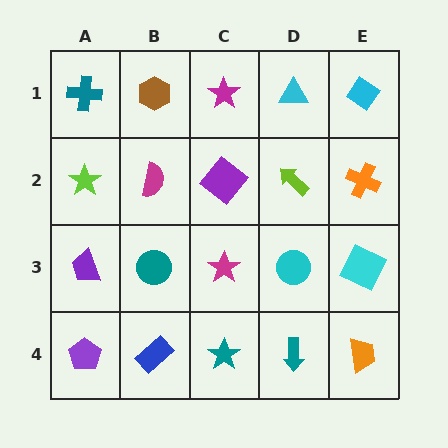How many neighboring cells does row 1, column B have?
3.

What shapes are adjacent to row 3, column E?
An orange cross (row 2, column E), an orange trapezoid (row 4, column E), a cyan circle (row 3, column D).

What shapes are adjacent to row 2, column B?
A brown hexagon (row 1, column B), a teal circle (row 3, column B), a lime star (row 2, column A), a purple diamond (row 2, column C).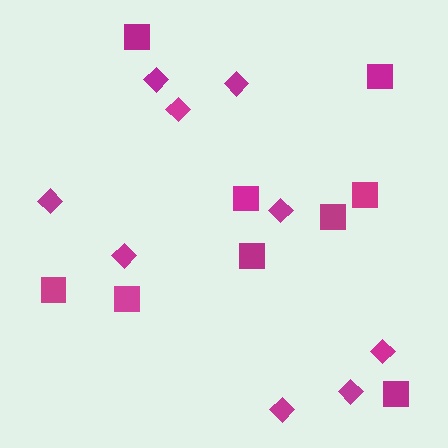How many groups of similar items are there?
There are 2 groups: one group of diamonds (9) and one group of squares (9).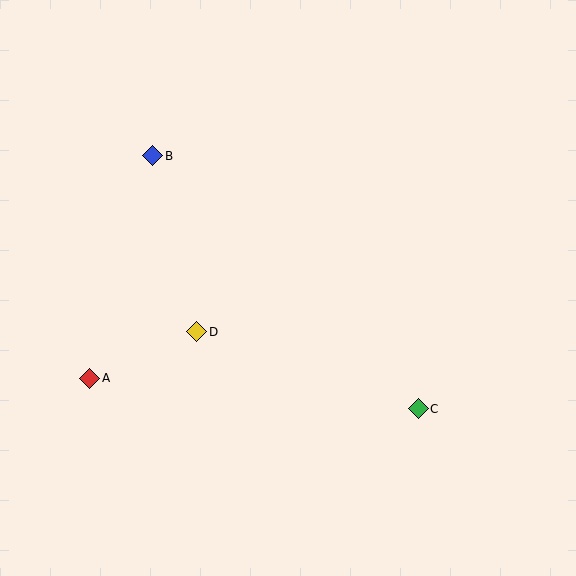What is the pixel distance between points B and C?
The distance between B and C is 367 pixels.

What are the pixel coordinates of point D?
Point D is at (196, 332).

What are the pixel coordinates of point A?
Point A is at (90, 378).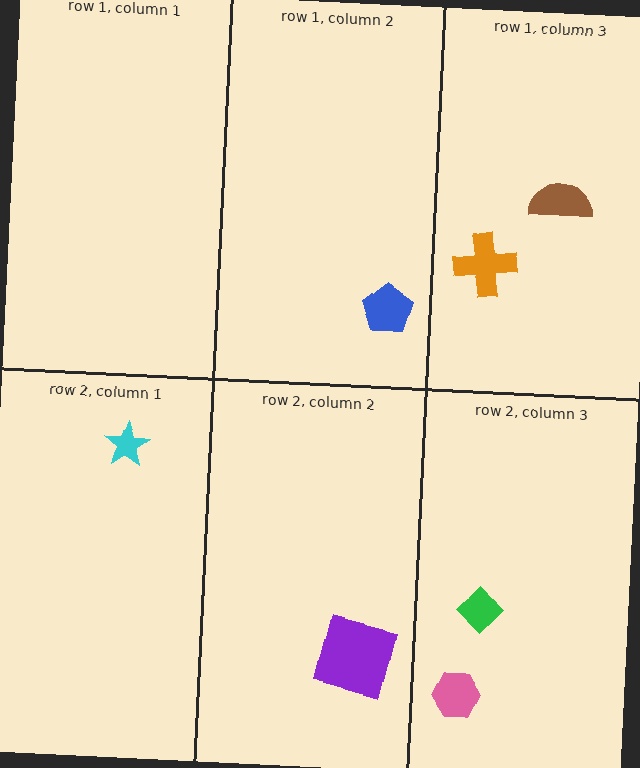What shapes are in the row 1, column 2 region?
The blue pentagon.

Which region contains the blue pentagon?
The row 1, column 2 region.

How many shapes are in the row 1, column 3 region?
2.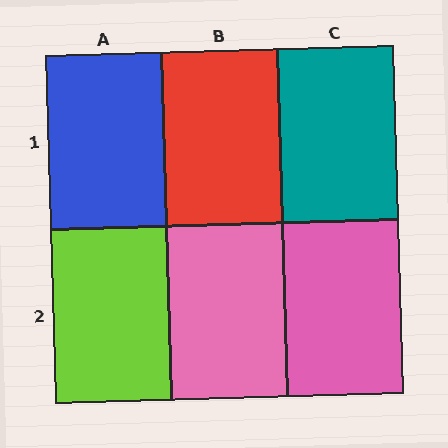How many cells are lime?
1 cell is lime.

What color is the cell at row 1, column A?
Blue.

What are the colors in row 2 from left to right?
Lime, pink, pink.